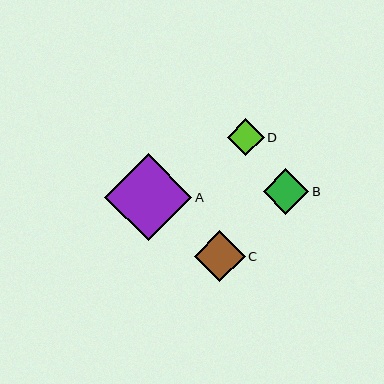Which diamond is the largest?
Diamond A is the largest with a size of approximately 87 pixels.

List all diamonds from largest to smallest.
From largest to smallest: A, C, B, D.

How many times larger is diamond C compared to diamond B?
Diamond C is approximately 1.1 times the size of diamond B.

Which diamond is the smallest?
Diamond D is the smallest with a size of approximately 37 pixels.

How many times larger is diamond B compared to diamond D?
Diamond B is approximately 1.2 times the size of diamond D.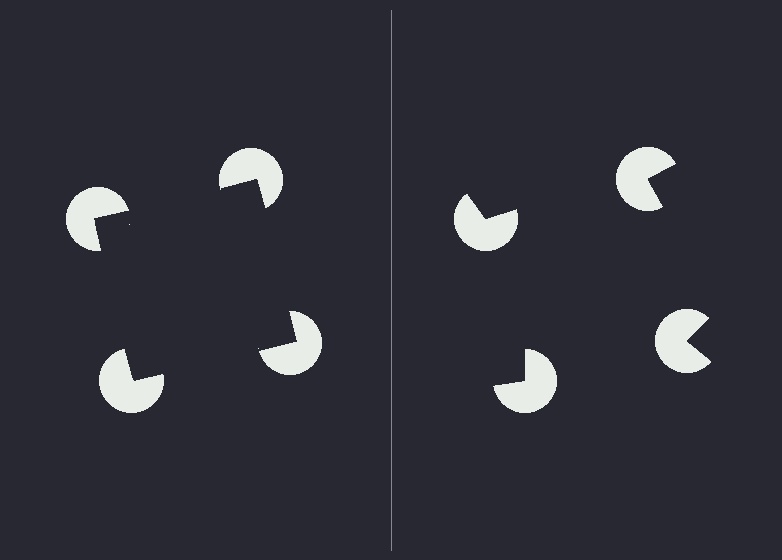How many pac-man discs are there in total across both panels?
8 — 4 on each side.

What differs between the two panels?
The pac-man discs are positioned identically on both sides; only the wedge orientations differ. On the left they align to a square; on the right they are misaligned.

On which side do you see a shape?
An illusory square appears on the left side. On the right side the wedge cuts are rotated, so no coherent shape forms.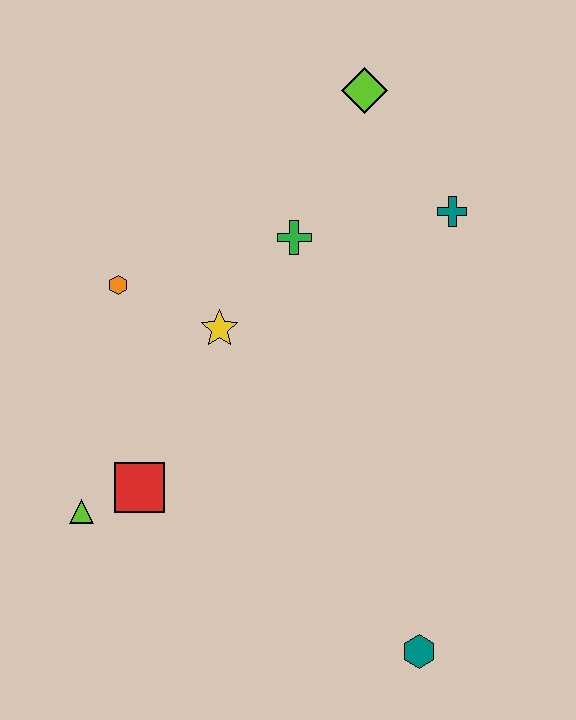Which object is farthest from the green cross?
The teal hexagon is farthest from the green cross.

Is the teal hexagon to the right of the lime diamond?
Yes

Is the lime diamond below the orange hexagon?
No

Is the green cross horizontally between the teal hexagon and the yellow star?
Yes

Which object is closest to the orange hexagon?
The yellow star is closest to the orange hexagon.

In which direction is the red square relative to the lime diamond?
The red square is below the lime diamond.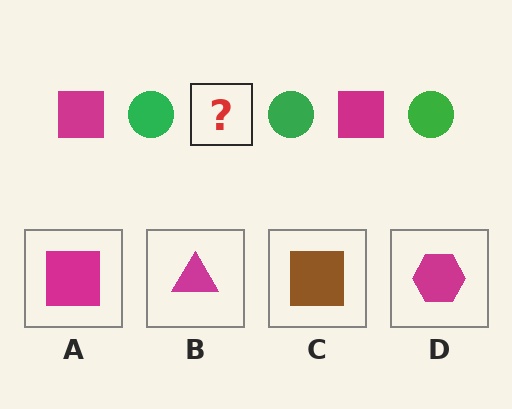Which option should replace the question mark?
Option A.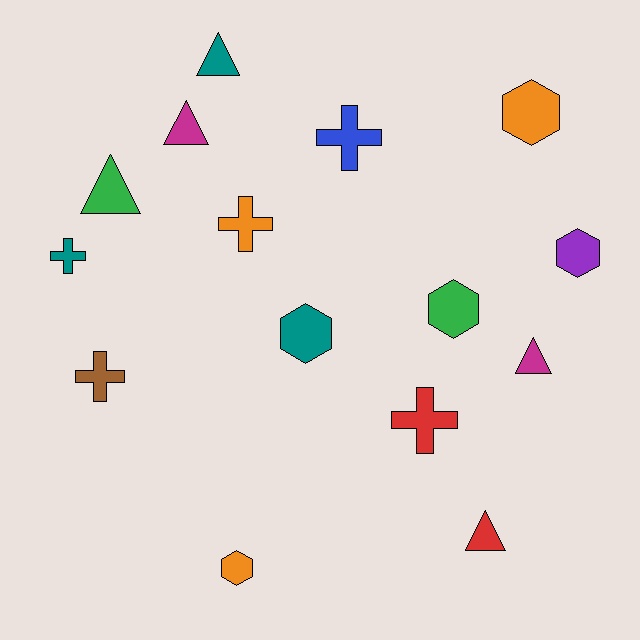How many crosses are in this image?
There are 5 crosses.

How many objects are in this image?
There are 15 objects.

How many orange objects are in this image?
There are 3 orange objects.